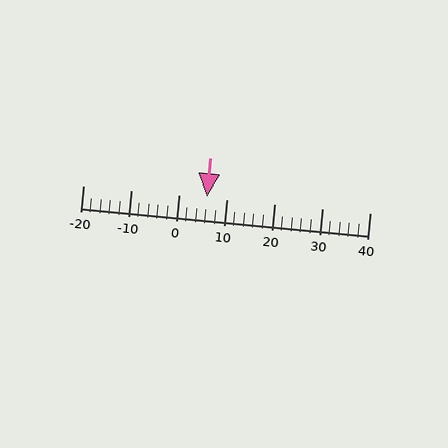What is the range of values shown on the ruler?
The ruler shows values from -20 to 40.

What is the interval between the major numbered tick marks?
The major tick marks are spaced 10 units apart.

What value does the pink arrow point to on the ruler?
The pink arrow points to approximately 6.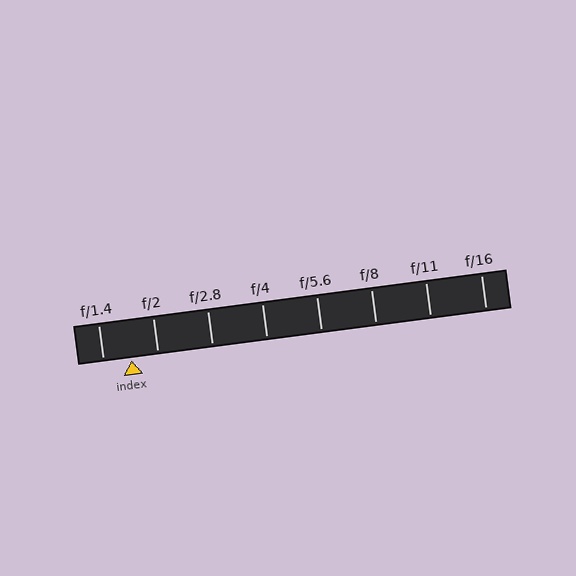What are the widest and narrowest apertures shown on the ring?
The widest aperture shown is f/1.4 and the narrowest is f/16.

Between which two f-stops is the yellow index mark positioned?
The index mark is between f/1.4 and f/2.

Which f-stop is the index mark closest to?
The index mark is closest to f/2.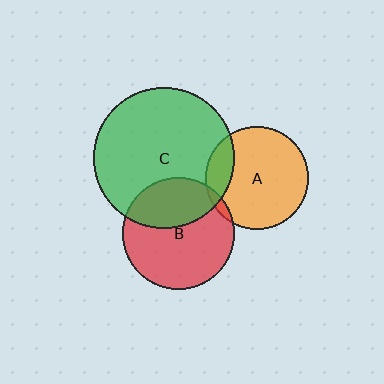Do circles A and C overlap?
Yes.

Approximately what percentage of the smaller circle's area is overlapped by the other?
Approximately 15%.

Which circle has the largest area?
Circle C (green).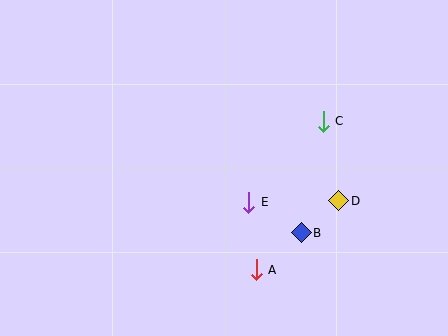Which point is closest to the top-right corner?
Point C is closest to the top-right corner.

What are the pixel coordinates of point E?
Point E is at (249, 202).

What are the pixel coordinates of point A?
Point A is at (256, 270).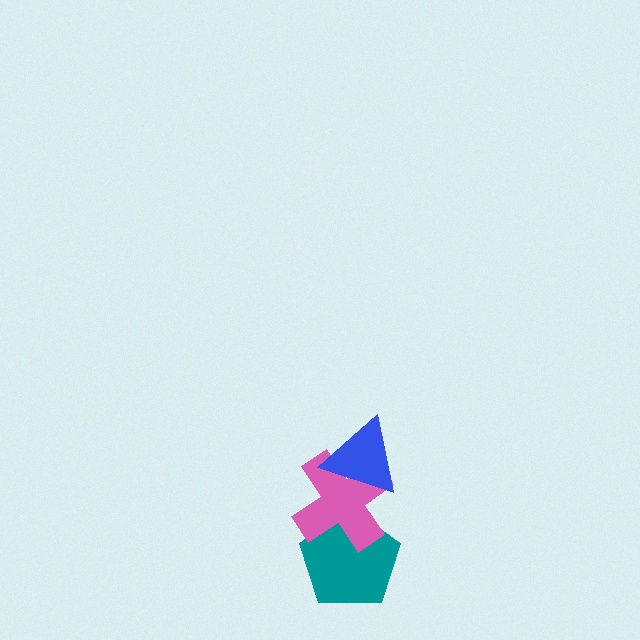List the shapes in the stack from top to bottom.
From top to bottom: the blue triangle, the pink cross, the teal pentagon.